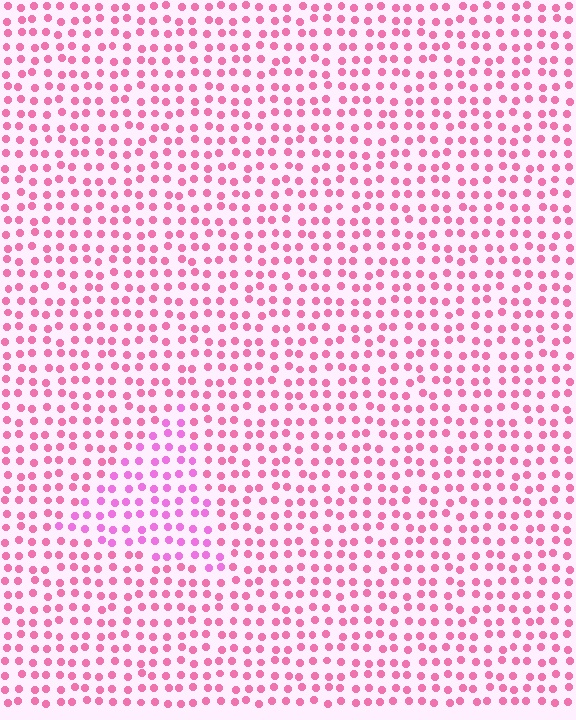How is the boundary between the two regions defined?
The boundary is defined purely by a slight shift in hue (about 25 degrees). Spacing, size, and orientation are identical on both sides.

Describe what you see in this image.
The image is filled with small pink elements in a uniform arrangement. A triangle-shaped region is visible where the elements are tinted to a slightly different hue, forming a subtle color boundary.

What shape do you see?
I see a triangle.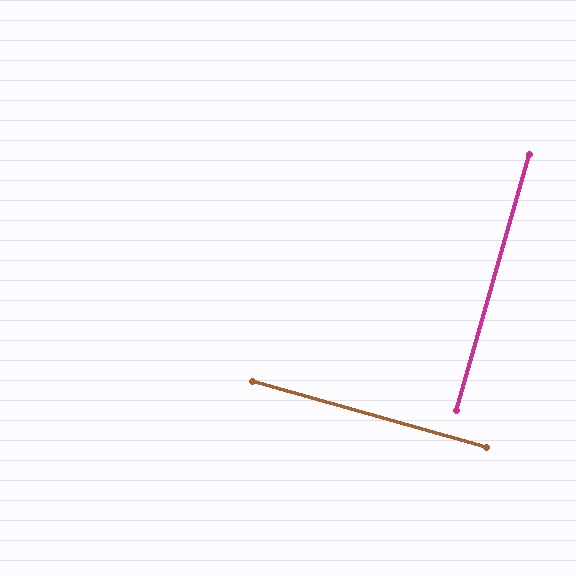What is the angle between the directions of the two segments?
Approximately 90 degrees.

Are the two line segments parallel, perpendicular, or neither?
Perpendicular — they meet at approximately 90°.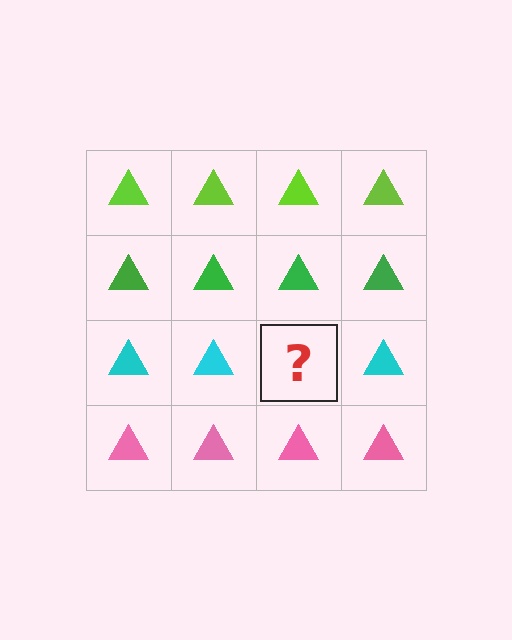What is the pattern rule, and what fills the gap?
The rule is that each row has a consistent color. The gap should be filled with a cyan triangle.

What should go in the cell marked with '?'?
The missing cell should contain a cyan triangle.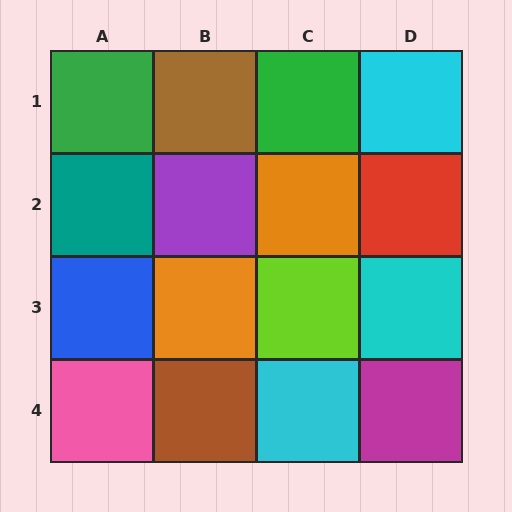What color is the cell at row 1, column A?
Green.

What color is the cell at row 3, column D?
Cyan.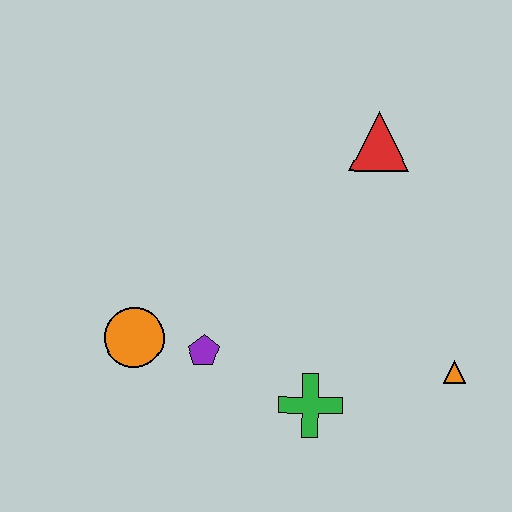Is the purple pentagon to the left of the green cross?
Yes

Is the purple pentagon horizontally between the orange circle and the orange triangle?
Yes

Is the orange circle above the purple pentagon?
Yes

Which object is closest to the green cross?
The purple pentagon is closest to the green cross.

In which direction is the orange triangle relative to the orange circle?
The orange triangle is to the right of the orange circle.